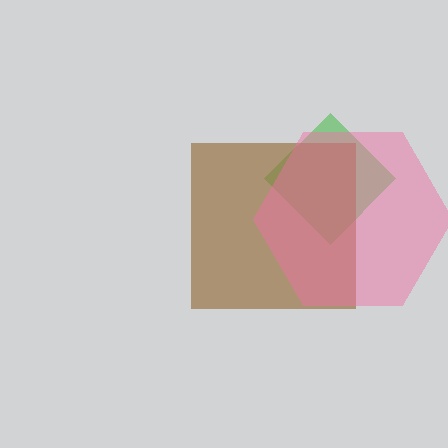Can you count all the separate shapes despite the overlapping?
Yes, there are 3 separate shapes.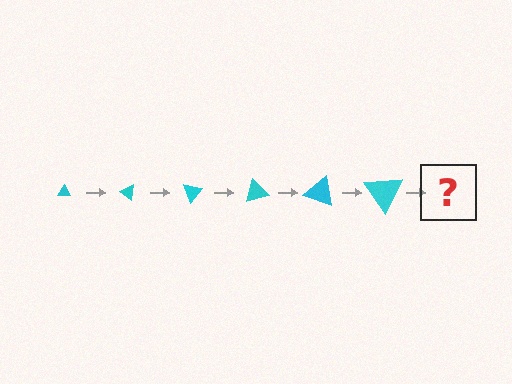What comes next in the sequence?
The next element should be a triangle, larger than the previous one and rotated 210 degrees from the start.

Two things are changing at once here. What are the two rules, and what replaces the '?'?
The two rules are that the triangle grows larger each step and it rotates 35 degrees each step. The '?' should be a triangle, larger than the previous one and rotated 210 degrees from the start.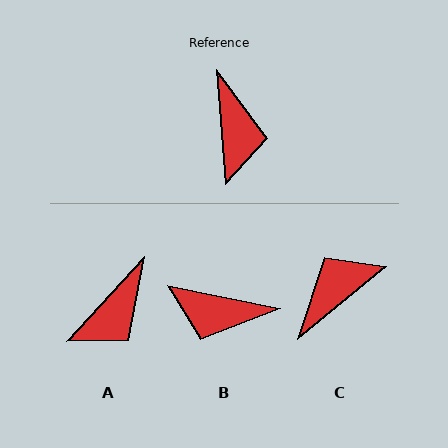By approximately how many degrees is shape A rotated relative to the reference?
Approximately 47 degrees clockwise.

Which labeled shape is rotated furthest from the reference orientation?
C, about 125 degrees away.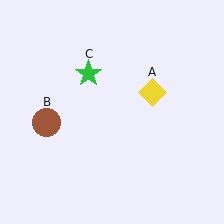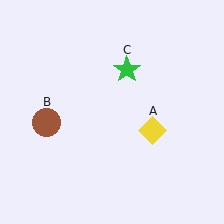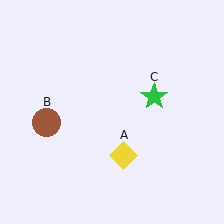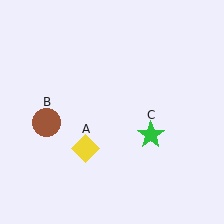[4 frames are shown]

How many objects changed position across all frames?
2 objects changed position: yellow diamond (object A), green star (object C).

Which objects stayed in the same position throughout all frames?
Brown circle (object B) remained stationary.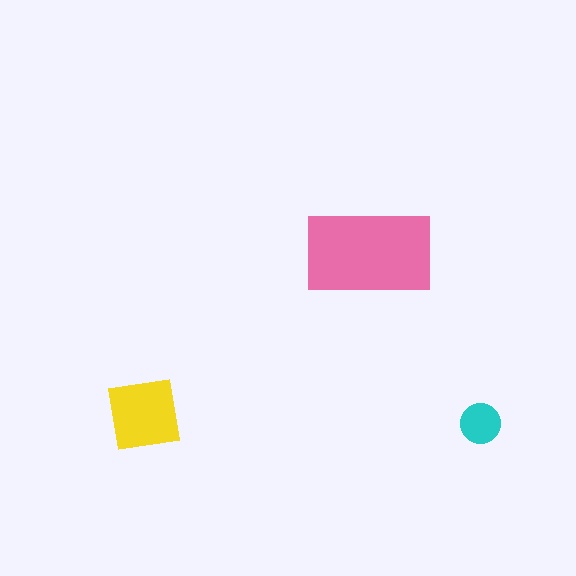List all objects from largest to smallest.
The pink rectangle, the yellow square, the cyan circle.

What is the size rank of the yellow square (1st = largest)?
2nd.